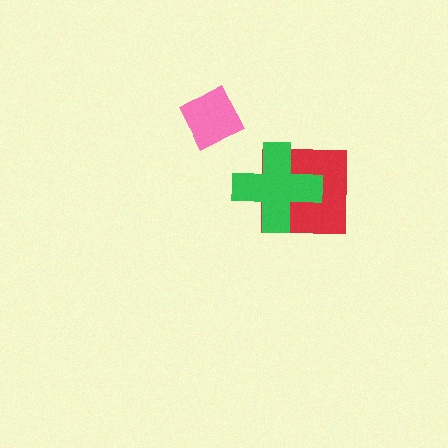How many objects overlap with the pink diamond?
0 objects overlap with the pink diamond.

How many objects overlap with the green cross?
1 object overlaps with the green cross.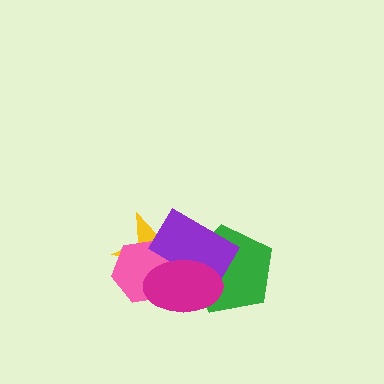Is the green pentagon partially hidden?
Yes, it is partially covered by another shape.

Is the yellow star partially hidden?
Yes, it is partially covered by another shape.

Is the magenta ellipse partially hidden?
No, no other shape covers it.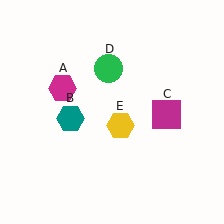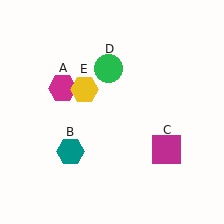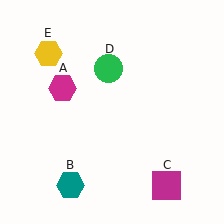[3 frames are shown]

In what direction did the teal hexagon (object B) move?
The teal hexagon (object B) moved down.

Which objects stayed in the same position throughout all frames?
Magenta hexagon (object A) and green circle (object D) remained stationary.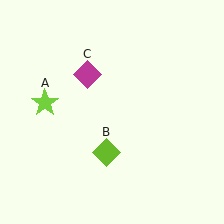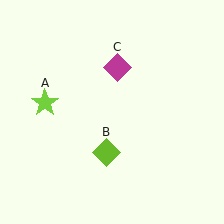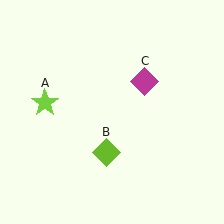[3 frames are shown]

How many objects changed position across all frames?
1 object changed position: magenta diamond (object C).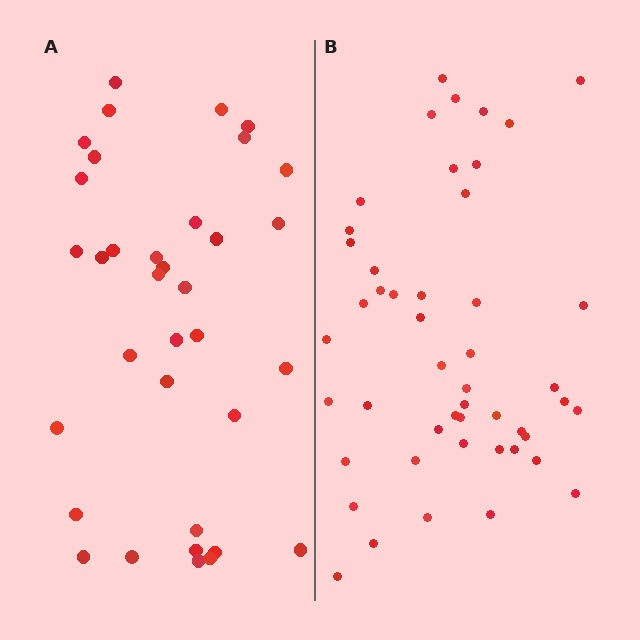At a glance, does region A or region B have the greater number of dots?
Region B (the right region) has more dots.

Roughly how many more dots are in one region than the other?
Region B has approximately 15 more dots than region A.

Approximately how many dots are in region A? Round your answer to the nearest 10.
About 40 dots. (The exact count is 35, which rounds to 40.)